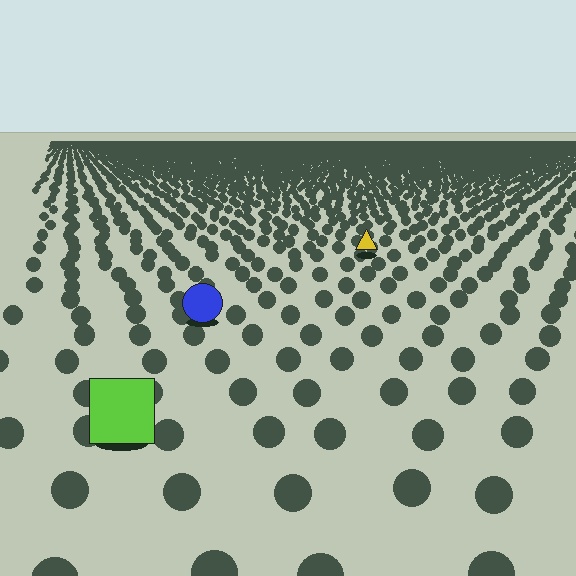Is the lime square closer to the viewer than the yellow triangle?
Yes. The lime square is closer — you can tell from the texture gradient: the ground texture is coarser near it.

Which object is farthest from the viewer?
The yellow triangle is farthest from the viewer. It appears smaller and the ground texture around it is denser.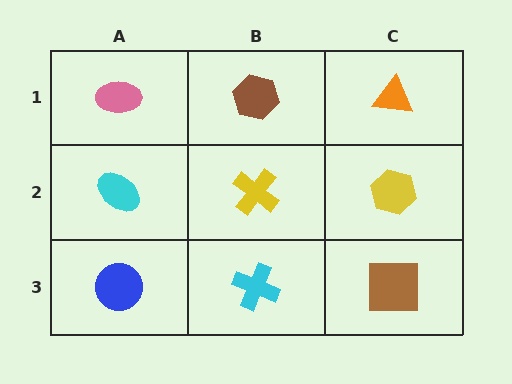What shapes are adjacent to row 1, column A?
A cyan ellipse (row 2, column A), a brown hexagon (row 1, column B).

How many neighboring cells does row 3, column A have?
2.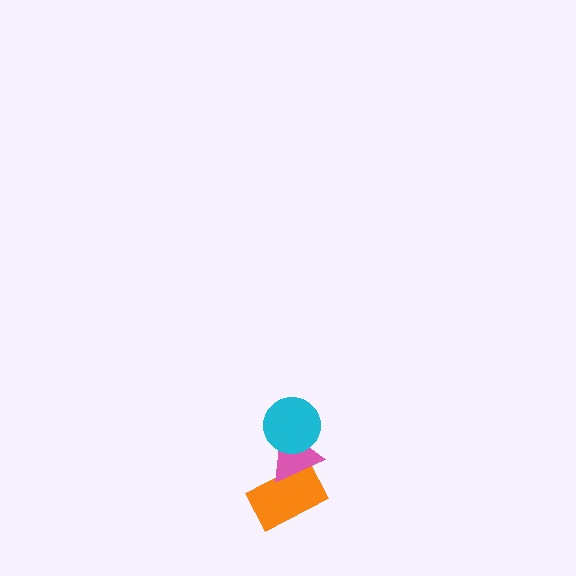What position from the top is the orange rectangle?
The orange rectangle is 3rd from the top.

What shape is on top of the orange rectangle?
The pink triangle is on top of the orange rectangle.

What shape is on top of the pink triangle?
The cyan circle is on top of the pink triangle.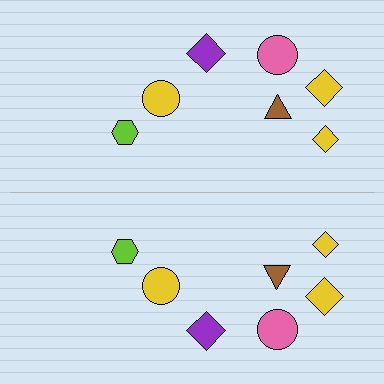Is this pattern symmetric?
Yes, this pattern has bilateral (reflection) symmetry.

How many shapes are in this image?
There are 14 shapes in this image.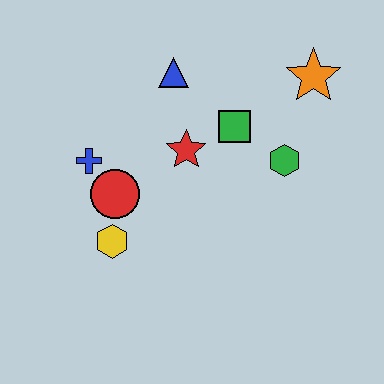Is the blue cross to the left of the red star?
Yes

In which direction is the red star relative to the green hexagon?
The red star is to the left of the green hexagon.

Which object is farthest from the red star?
The orange star is farthest from the red star.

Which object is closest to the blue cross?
The red circle is closest to the blue cross.